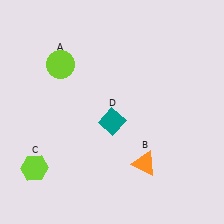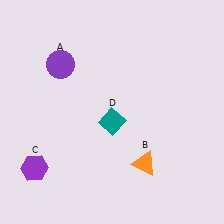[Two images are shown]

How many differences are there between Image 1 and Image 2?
There are 2 differences between the two images.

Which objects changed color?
A changed from lime to purple. C changed from lime to purple.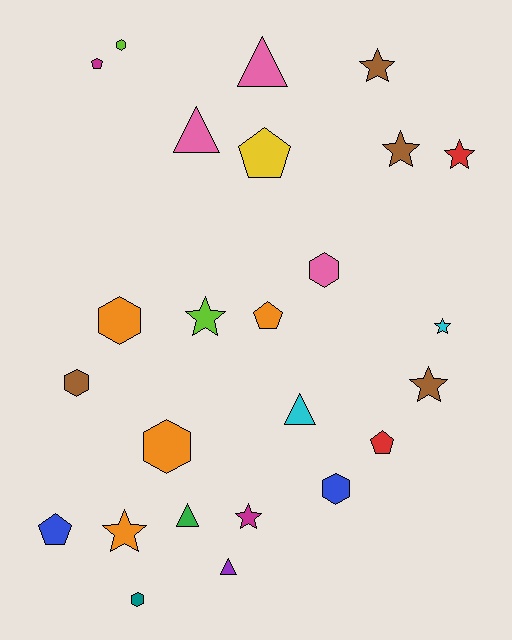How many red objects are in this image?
There are 2 red objects.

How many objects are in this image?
There are 25 objects.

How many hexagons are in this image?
There are 7 hexagons.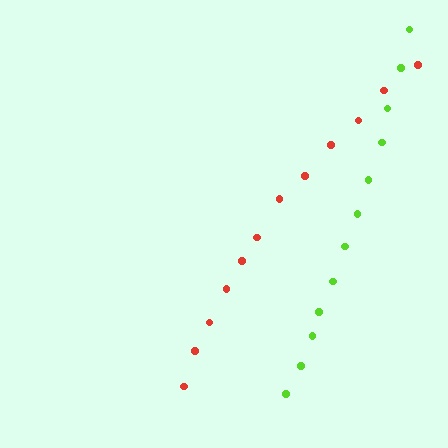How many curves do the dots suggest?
There are 2 distinct paths.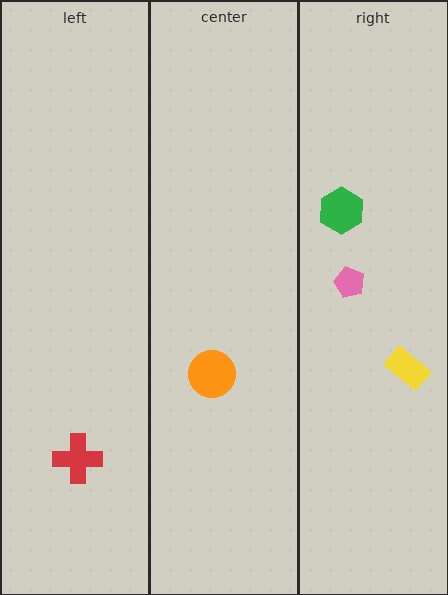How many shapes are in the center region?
1.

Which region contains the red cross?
The left region.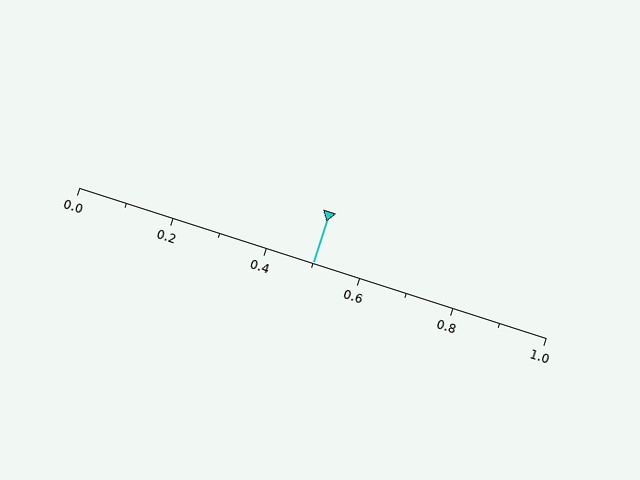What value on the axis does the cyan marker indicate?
The marker indicates approximately 0.5.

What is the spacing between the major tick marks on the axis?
The major ticks are spaced 0.2 apart.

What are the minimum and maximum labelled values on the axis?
The axis runs from 0.0 to 1.0.